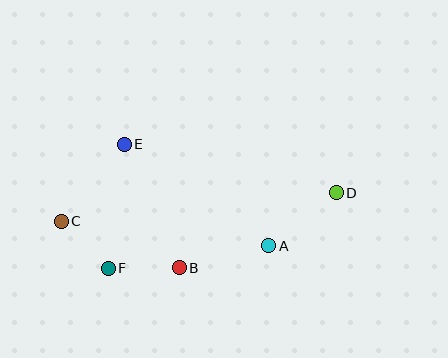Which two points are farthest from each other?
Points C and D are farthest from each other.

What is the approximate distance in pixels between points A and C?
The distance between A and C is approximately 209 pixels.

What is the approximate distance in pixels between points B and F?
The distance between B and F is approximately 71 pixels.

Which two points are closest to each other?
Points C and F are closest to each other.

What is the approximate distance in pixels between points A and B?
The distance between A and B is approximately 92 pixels.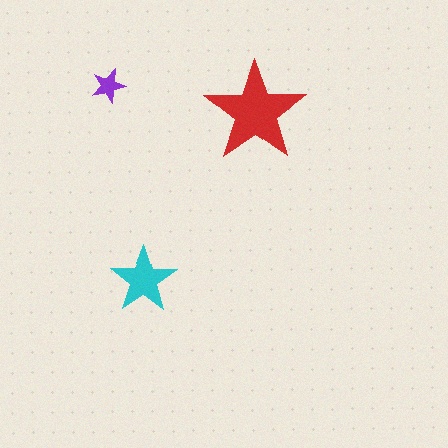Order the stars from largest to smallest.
the red one, the cyan one, the purple one.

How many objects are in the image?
There are 3 objects in the image.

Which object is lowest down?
The cyan star is bottommost.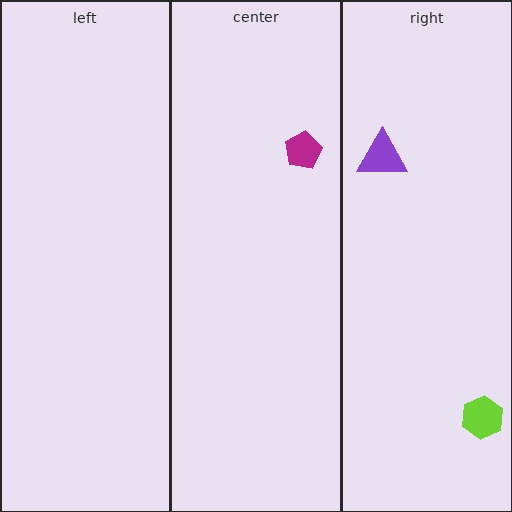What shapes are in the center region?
The magenta pentagon.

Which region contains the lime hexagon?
The right region.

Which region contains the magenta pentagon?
The center region.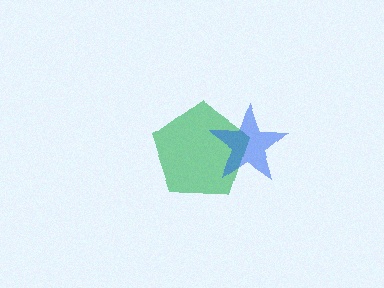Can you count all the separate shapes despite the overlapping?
Yes, there are 2 separate shapes.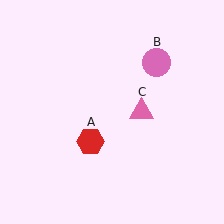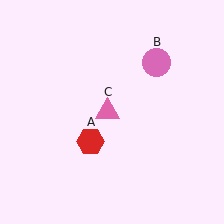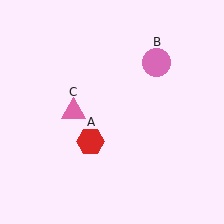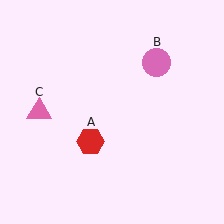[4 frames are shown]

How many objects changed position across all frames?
1 object changed position: pink triangle (object C).